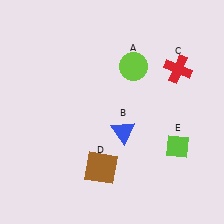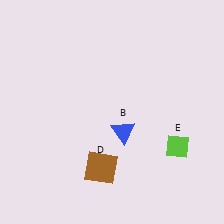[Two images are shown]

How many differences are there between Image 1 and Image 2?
There are 2 differences between the two images.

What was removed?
The red cross (C), the lime circle (A) were removed in Image 2.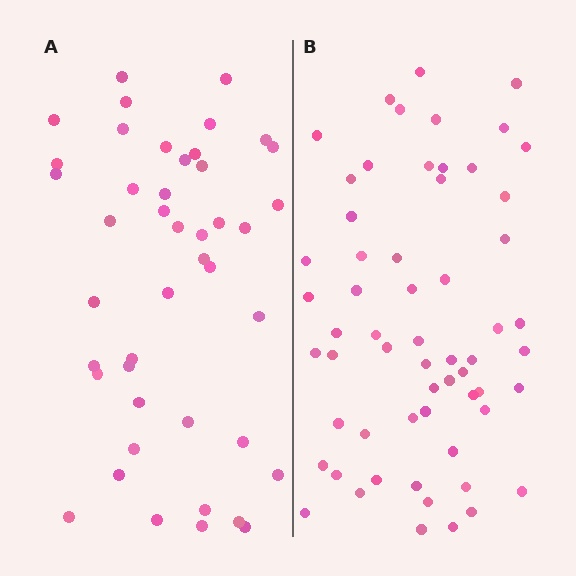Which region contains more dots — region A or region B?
Region B (the right region) has more dots.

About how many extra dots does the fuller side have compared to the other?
Region B has approximately 15 more dots than region A.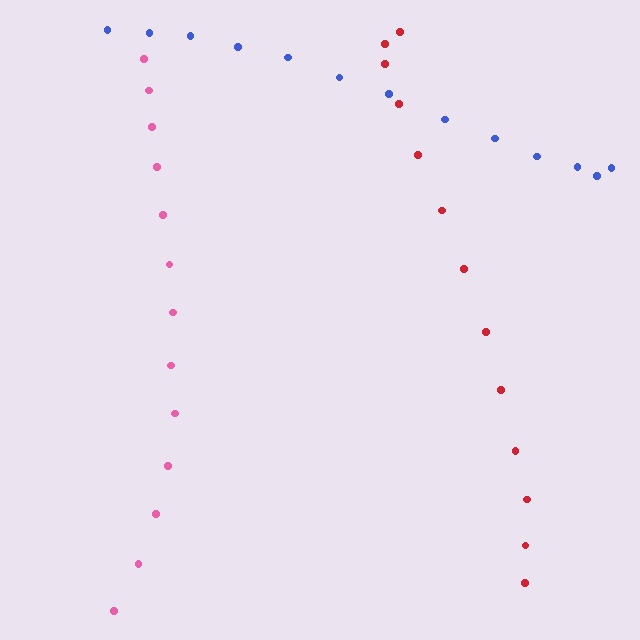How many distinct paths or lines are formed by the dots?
There are 3 distinct paths.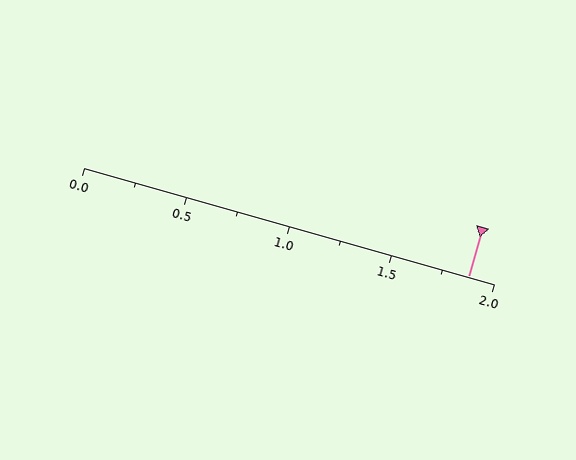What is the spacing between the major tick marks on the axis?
The major ticks are spaced 0.5 apart.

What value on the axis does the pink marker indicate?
The marker indicates approximately 1.88.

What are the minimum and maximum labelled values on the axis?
The axis runs from 0.0 to 2.0.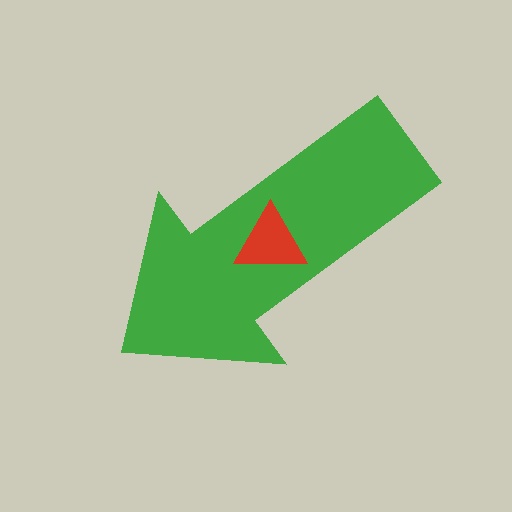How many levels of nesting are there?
2.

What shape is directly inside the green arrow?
The red triangle.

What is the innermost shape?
The red triangle.